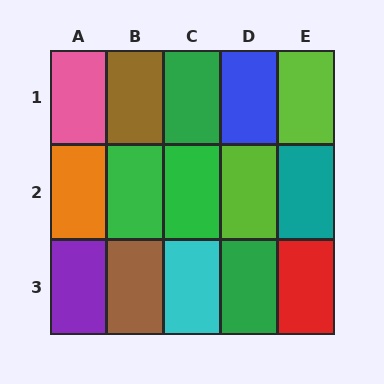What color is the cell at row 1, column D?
Blue.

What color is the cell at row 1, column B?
Brown.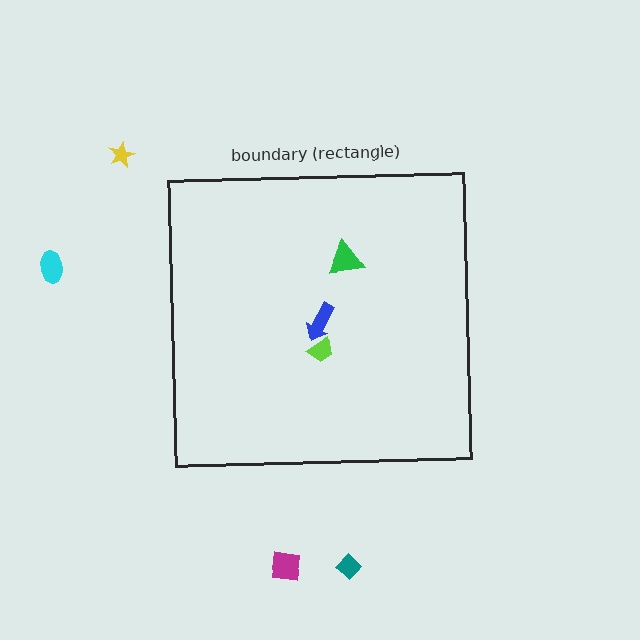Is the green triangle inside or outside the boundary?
Inside.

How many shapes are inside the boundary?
3 inside, 4 outside.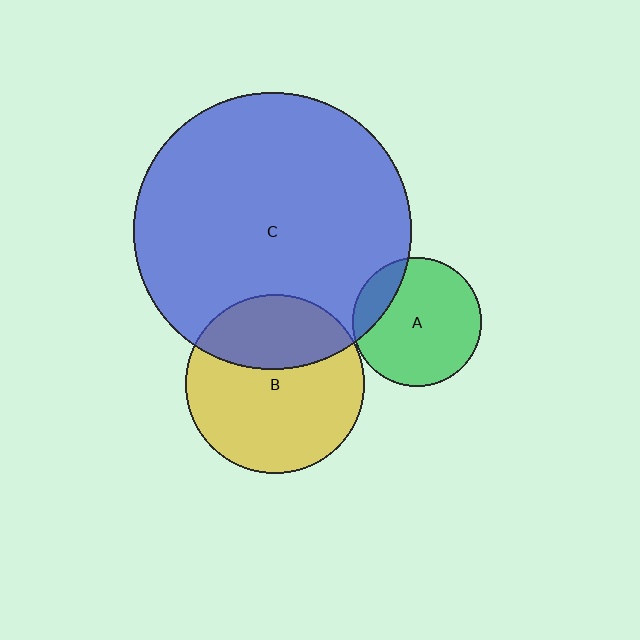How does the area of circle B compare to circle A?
Approximately 1.9 times.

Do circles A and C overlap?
Yes.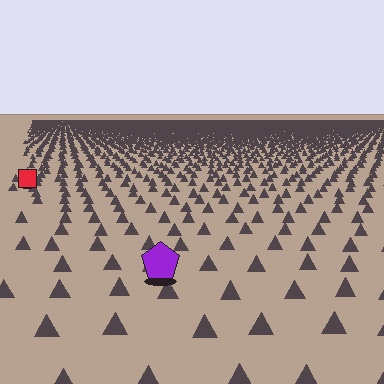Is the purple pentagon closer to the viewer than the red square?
Yes. The purple pentagon is closer — you can tell from the texture gradient: the ground texture is coarser near it.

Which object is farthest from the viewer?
The red square is farthest from the viewer. It appears smaller and the ground texture around it is denser.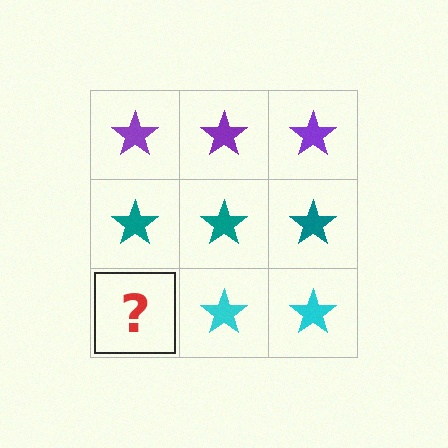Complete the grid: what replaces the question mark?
The question mark should be replaced with a cyan star.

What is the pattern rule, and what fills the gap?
The rule is that each row has a consistent color. The gap should be filled with a cyan star.